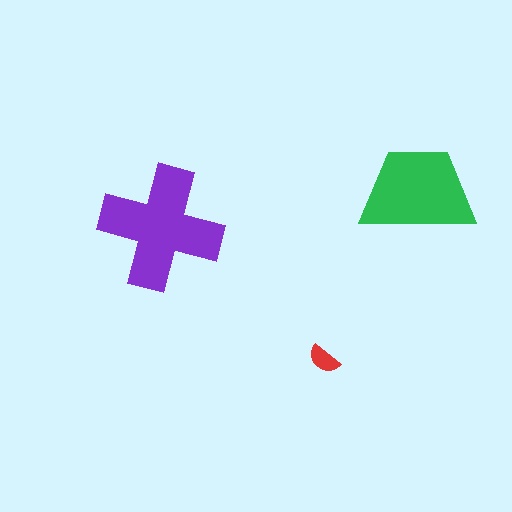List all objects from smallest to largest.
The red semicircle, the green trapezoid, the purple cross.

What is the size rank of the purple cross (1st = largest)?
1st.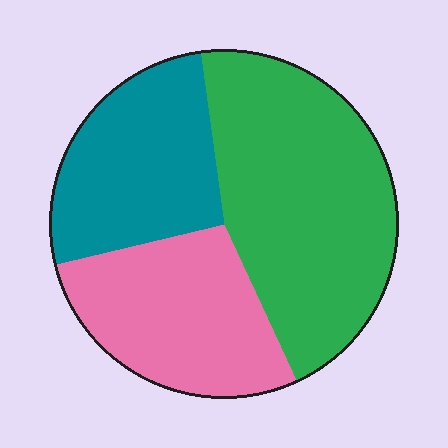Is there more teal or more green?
Green.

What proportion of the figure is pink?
Pink takes up about one quarter (1/4) of the figure.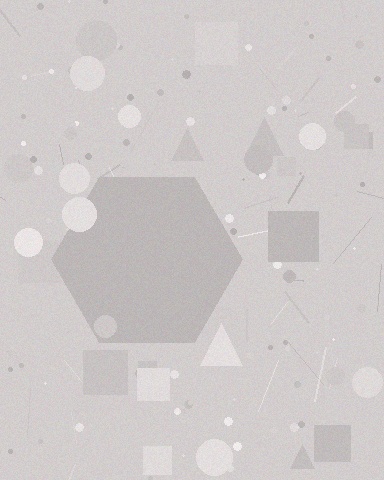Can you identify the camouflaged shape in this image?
The camouflaged shape is a hexagon.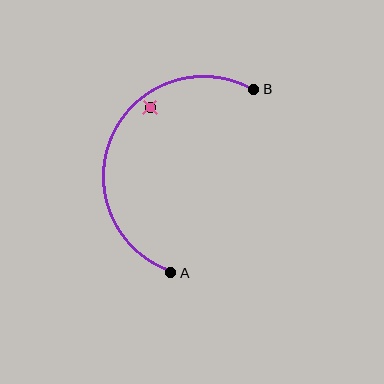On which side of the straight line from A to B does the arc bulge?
The arc bulges to the left of the straight line connecting A and B.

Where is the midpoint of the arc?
The arc midpoint is the point on the curve farthest from the straight line joining A and B. It sits to the left of that line.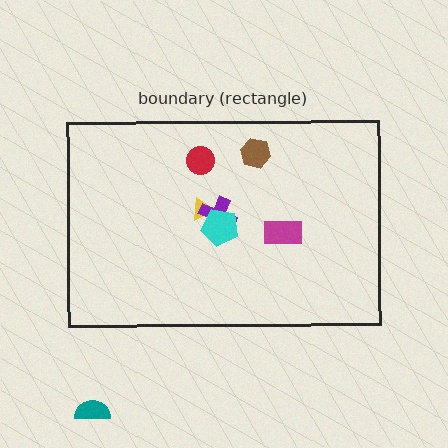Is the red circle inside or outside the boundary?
Inside.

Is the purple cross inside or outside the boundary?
Inside.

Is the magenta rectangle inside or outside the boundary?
Inside.